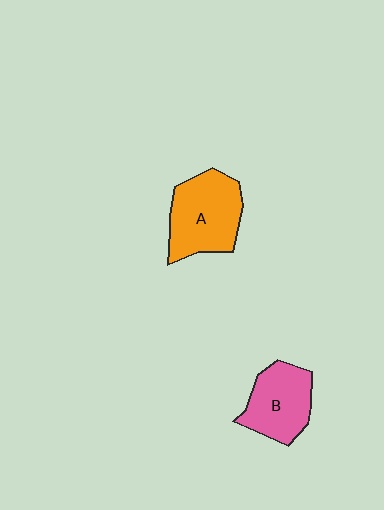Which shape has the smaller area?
Shape B (pink).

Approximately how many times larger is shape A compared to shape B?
Approximately 1.2 times.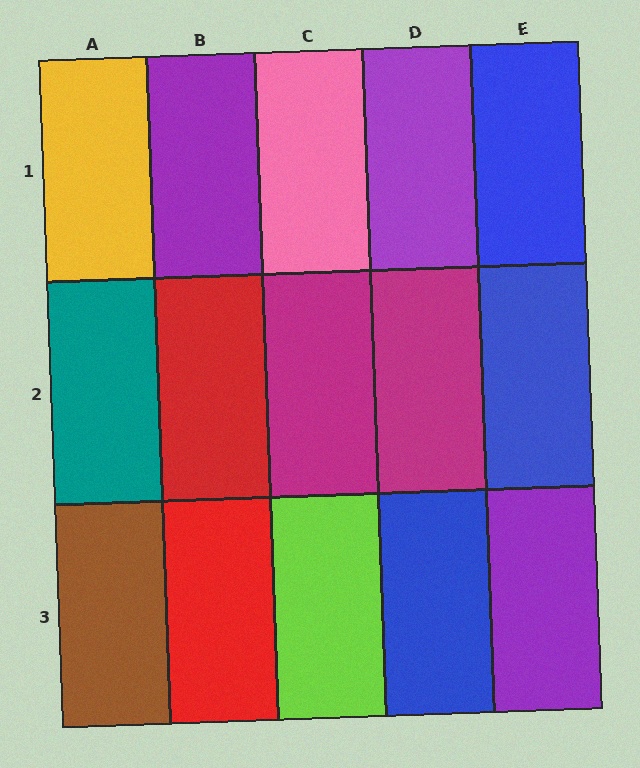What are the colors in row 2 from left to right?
Teal, red, magenta, magenta, blue.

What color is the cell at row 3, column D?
Blue.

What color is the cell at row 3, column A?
Brown.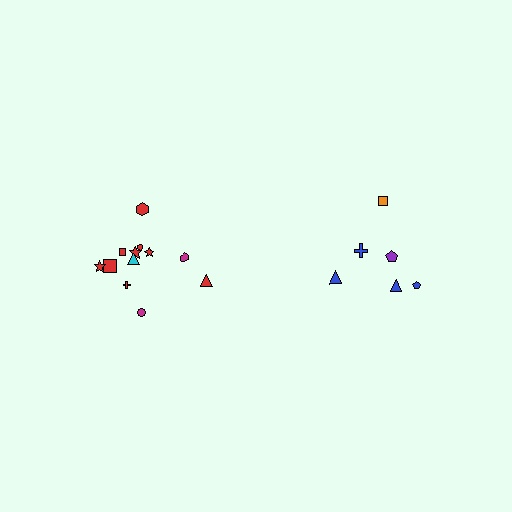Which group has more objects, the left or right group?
The left group.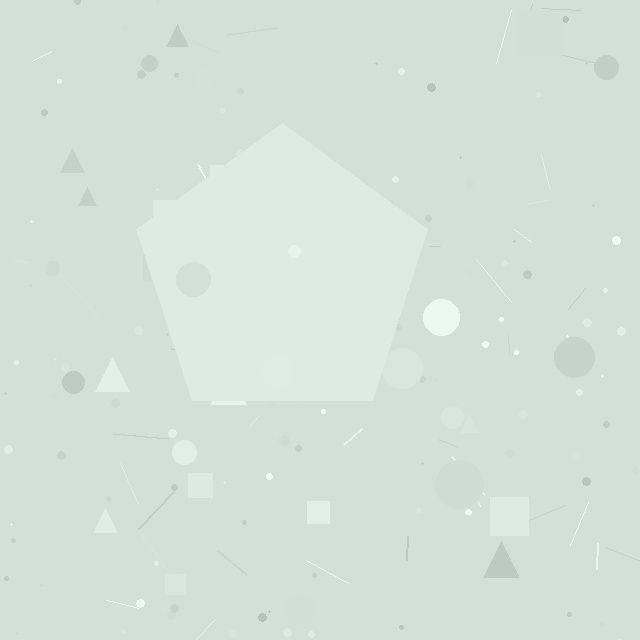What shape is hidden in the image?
A pentagon is hidden in the image.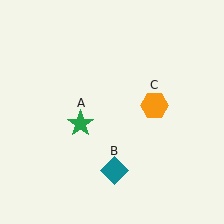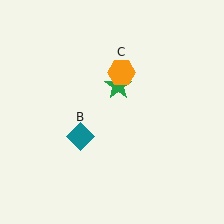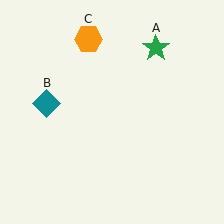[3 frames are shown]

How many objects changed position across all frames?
3 objects changed position: green star (object A), teal diamond (object B), orange hexagon (object C).